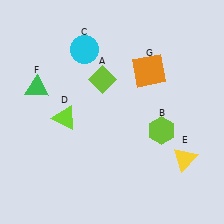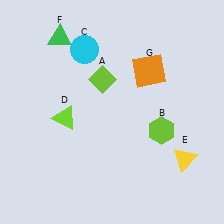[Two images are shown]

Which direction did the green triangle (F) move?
The green triangle (F) moved up.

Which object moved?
The green triangle (F) moved up.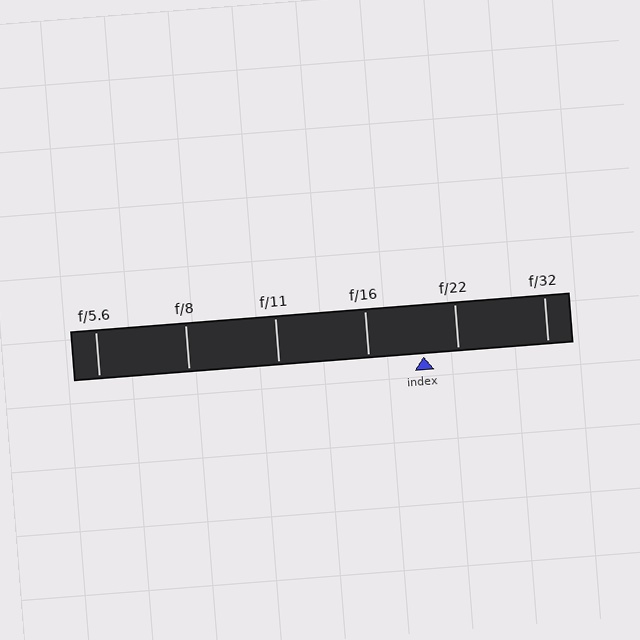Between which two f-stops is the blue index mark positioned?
The index mark is between f/16 and f/22.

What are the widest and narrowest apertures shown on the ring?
The widest aperture shown is f/5.6 and the narrowest is f/32.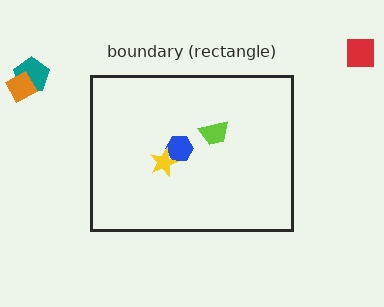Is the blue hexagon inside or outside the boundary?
Inside.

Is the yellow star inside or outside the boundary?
Inside.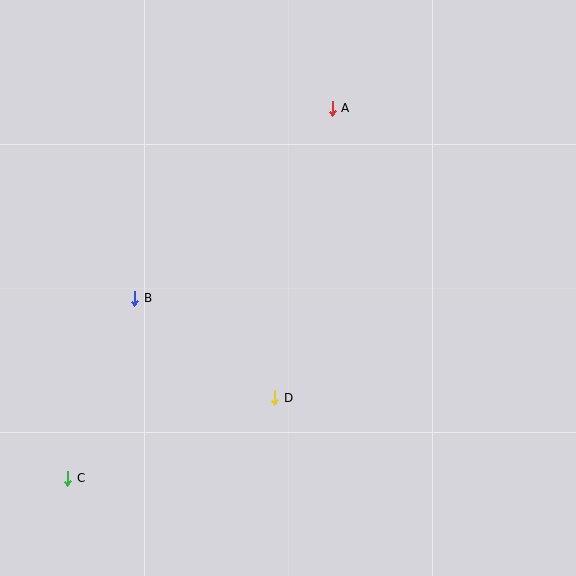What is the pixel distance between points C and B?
The distance between C and B is 192 pixels.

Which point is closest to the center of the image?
Point D at (275, 398) is closest to the center.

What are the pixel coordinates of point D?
Point D is at (275, 398).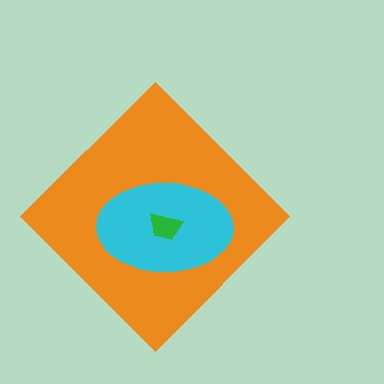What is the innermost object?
The green trapezoid.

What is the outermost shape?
The orange diamond.